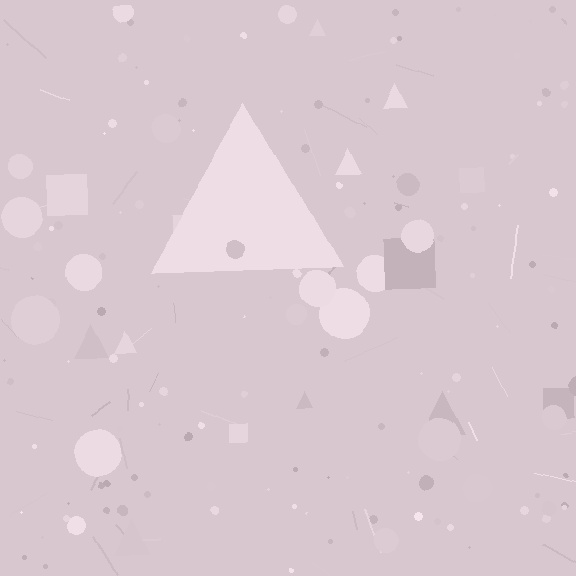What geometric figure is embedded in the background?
A triangle is embedded in the background.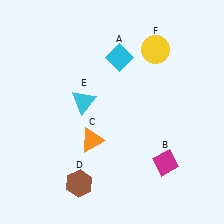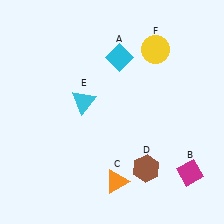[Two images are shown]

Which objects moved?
The objects that moved are: the magenta diamond (B), the orange triangle (C), the brown hexagon (D).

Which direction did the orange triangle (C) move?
The orange triangle (C) moved down.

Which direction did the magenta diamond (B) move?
The magenta diamond (B) moved right.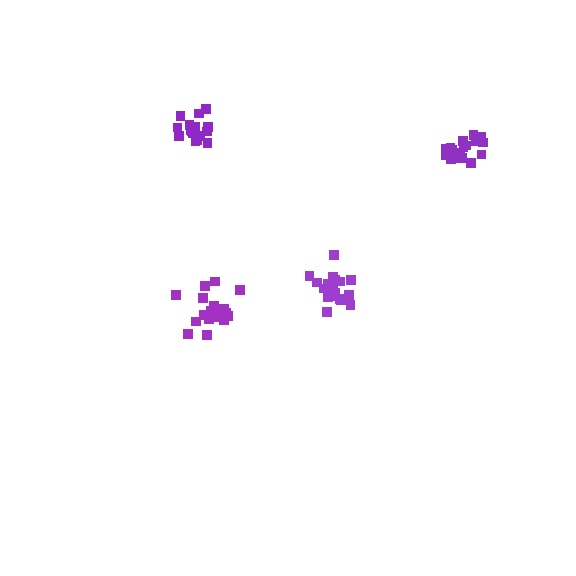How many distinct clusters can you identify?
There are 4 distinct clusters.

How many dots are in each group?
Group 1: 20 dots, Group 2: 18 dots, Group 3: 19 dots, Group 4: 19 dots (76 total).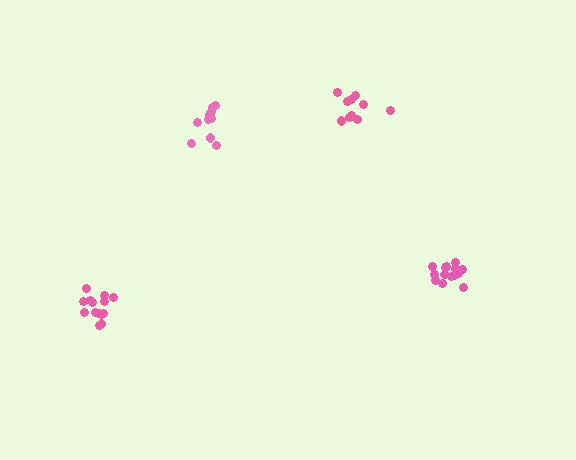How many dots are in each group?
Group 1: 14 dots, Group 2: 10 dots, Group 3: 14 dots, Group 4: 11 dots (49 total).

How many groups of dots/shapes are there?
There are 4 groups.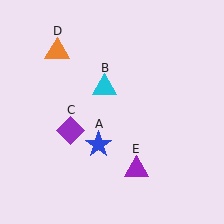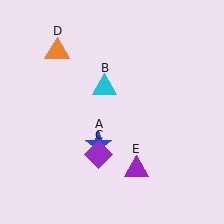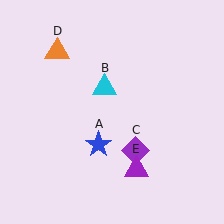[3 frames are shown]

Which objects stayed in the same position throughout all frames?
Blue star (object A) and cyan triangle (object B) and orange triangle (object D) and purple triangle (object E) remained stationary.